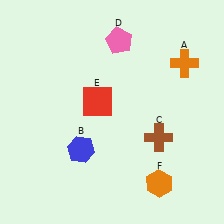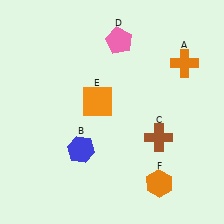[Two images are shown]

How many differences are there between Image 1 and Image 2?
There is 1 difference between the two images.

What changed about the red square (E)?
In Image 1, E is red. In Image 2, it changed to orange.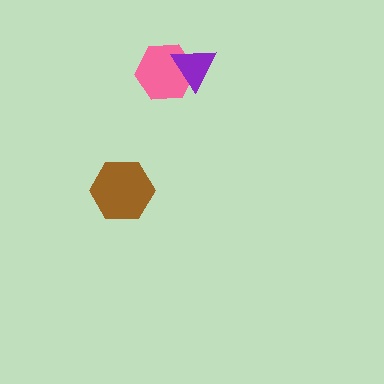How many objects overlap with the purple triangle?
1 object overlaps with the purple triangle.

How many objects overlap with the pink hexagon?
1 object overlaps with the pink hexagon.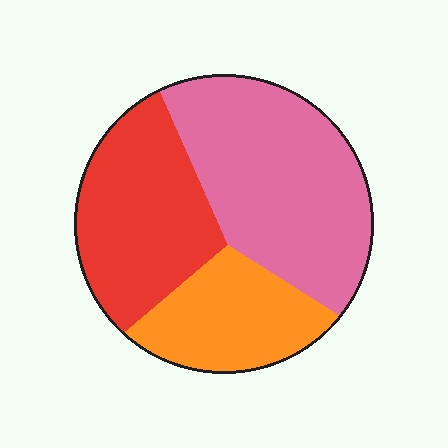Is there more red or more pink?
Pink.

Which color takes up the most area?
Pink, at roughly 45%.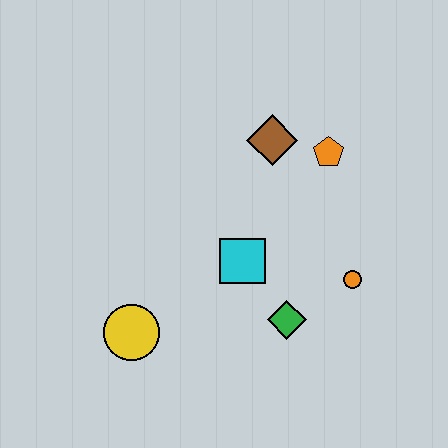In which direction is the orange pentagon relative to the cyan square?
The orange pentagon is above the cyan square.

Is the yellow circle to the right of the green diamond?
No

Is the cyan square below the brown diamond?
Yes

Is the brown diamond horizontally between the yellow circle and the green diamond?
Yes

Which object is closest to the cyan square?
The green diamond is closest to the cyan square.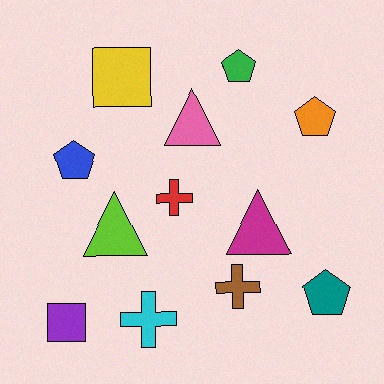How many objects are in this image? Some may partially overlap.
There are 12 objects.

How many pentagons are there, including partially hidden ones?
There are 4 pentagons.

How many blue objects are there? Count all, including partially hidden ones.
There is 1 blue object.